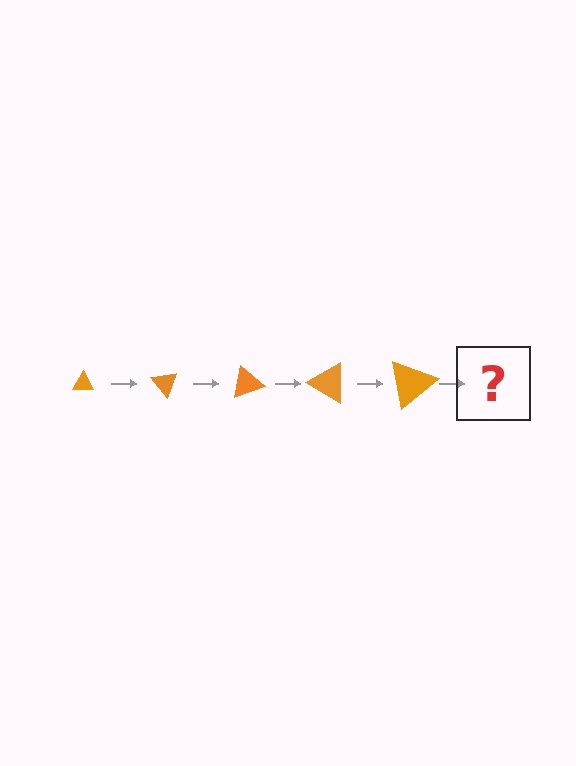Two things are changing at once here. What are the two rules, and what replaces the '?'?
The two rules are that the triangle grows larger each step and it rotates 50 degrees each step. The '?' should be a triangle, larger than the previous one and rotated 250 degrees from the start.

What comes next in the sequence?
The next element should be a triangle, larger than the previous one and rotated 250 degrees from the start.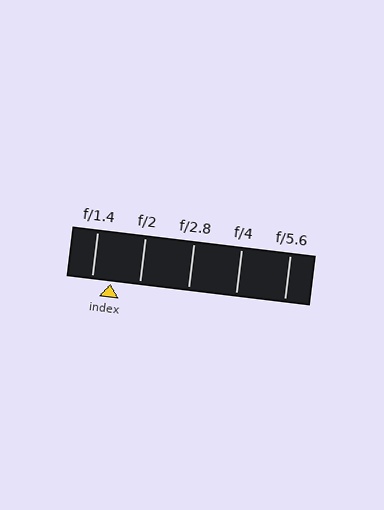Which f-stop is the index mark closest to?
The index mark is closest to f/1.4.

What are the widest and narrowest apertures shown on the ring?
The widest aperture shown is f/1.4 and the narrowest is f/5.6.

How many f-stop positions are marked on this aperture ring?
There are 5 f-stop positions marked.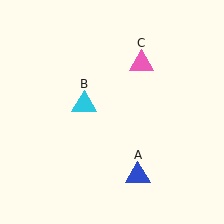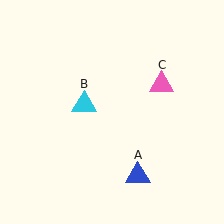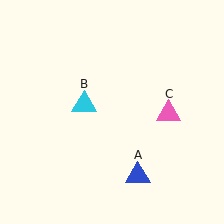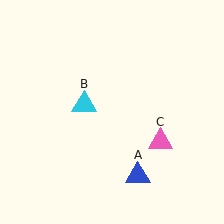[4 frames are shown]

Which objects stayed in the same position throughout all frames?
Blue triangle (object A) and cyan triangle (object B) remained stationary.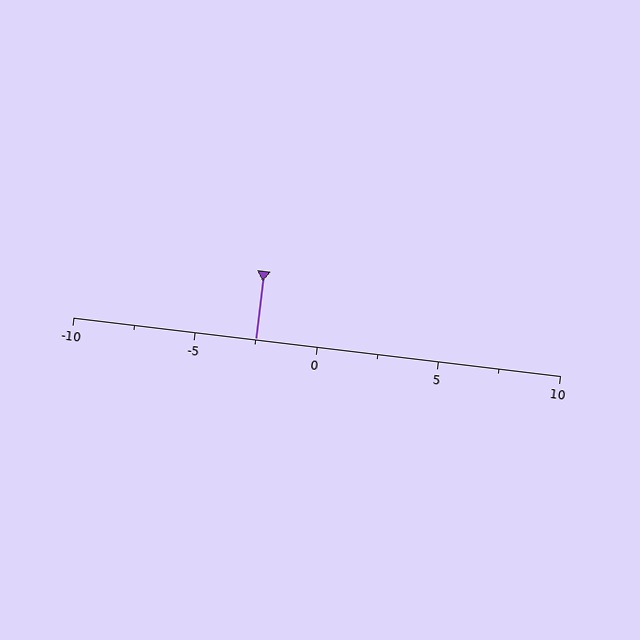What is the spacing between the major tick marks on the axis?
The major ticks are spaced 5 apart.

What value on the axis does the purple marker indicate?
The marker indicates approximately -2.5.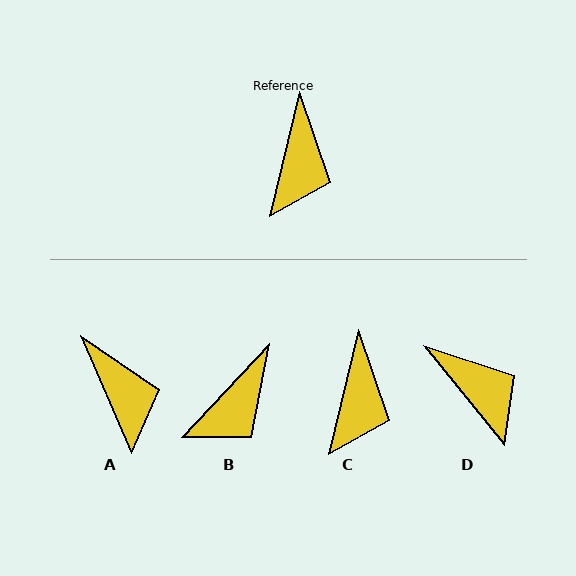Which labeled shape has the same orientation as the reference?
C.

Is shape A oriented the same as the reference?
No, it is off by about 37 degrees.